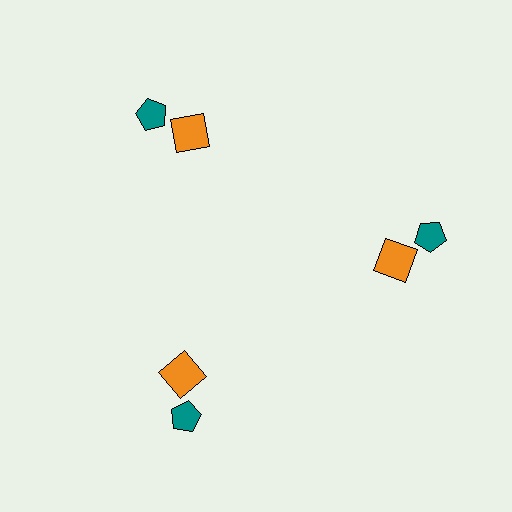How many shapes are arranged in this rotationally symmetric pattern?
There are 6 shapes, arranged in 3 groups of 2.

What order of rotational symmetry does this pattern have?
This pattern has 3-fold rotational symmetry.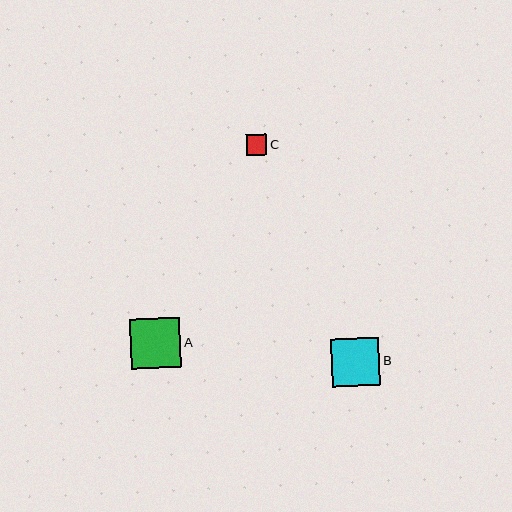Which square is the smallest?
Square C is the smallest with a size of approximately 21 pixels.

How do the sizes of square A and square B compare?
Square A and square B are approximately the same size.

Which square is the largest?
Square A is the largest with a size of approximately 50 pixels.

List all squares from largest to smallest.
From largest to smallest: A, B, C.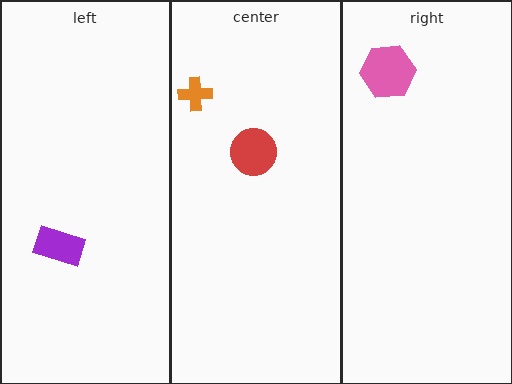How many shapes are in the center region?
2.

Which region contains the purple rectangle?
The left region.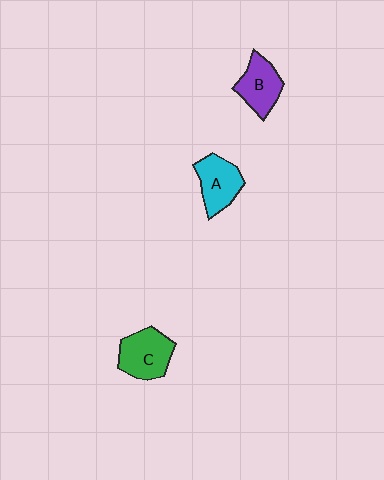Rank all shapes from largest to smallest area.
From largest to smallest: C (green), A (cyan), B (purple).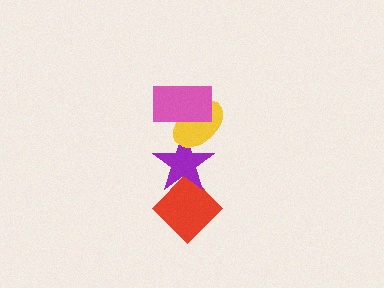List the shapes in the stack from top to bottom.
From top to bottom: the pink rectangle, the yellow ellipse, the purple star, the red diamond.